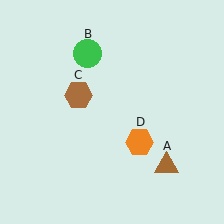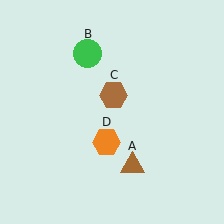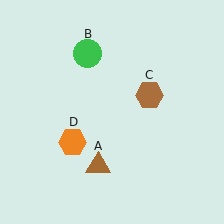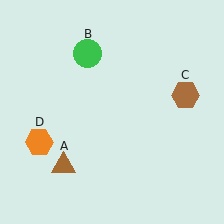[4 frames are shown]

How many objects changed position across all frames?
3 objects changed position: brown triangle (object A), brown hexagon (object C), orange hexagon (object D).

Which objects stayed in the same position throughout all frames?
Green circle (object B) remained stationary.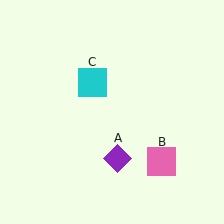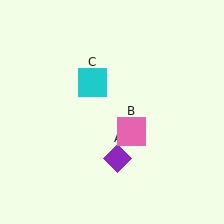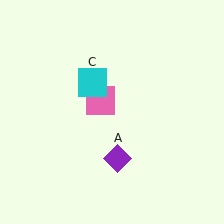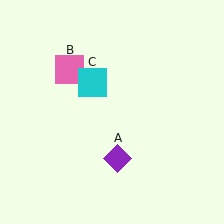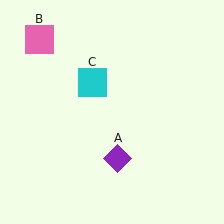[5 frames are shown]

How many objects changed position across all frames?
1 object changed position: pink square (object B).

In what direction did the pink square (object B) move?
The pink square (object B) moved up and to the left.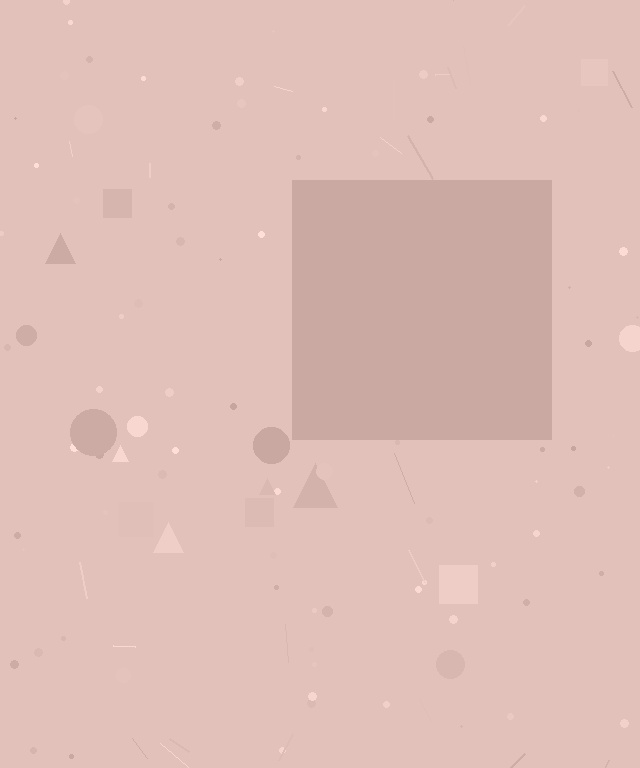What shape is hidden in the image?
A square is hidden in the image.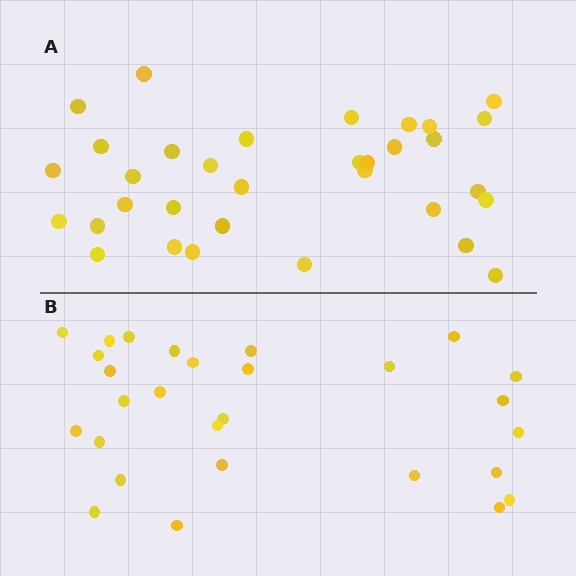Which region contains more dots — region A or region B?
Region A (the top region) has more dots.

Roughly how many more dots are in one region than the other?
Region A has about 5 more dots than region B.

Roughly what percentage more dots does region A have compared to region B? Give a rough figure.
About 20% more.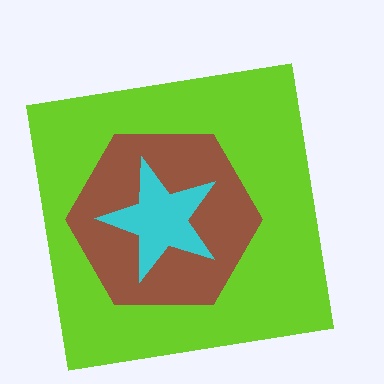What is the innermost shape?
The cyan star.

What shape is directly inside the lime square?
The brown hexagon.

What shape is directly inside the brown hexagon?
The cyan star.